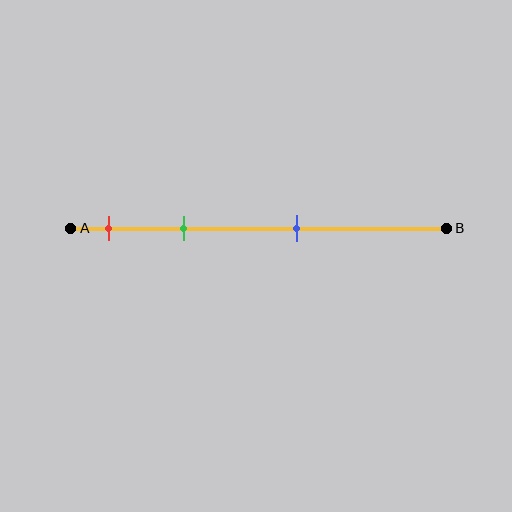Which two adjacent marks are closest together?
The red and green marks are the closest adjacent pair.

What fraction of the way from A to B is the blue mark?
The blue mark is approximately 60% (0.6) of the way from A to B.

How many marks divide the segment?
There are 3 marks dividing the segment.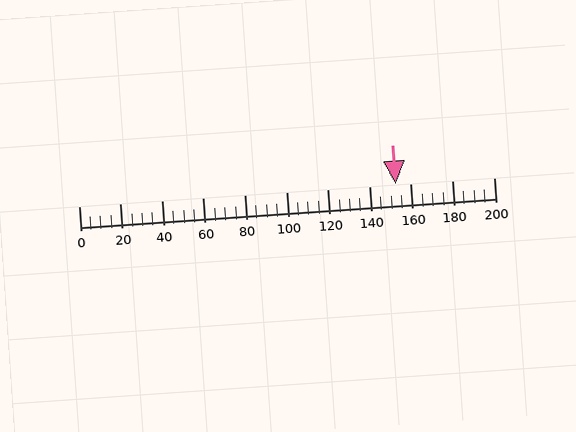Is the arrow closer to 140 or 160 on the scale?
The arrow is closer to 160.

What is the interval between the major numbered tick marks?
The major tick marks are spaced 20 units apart.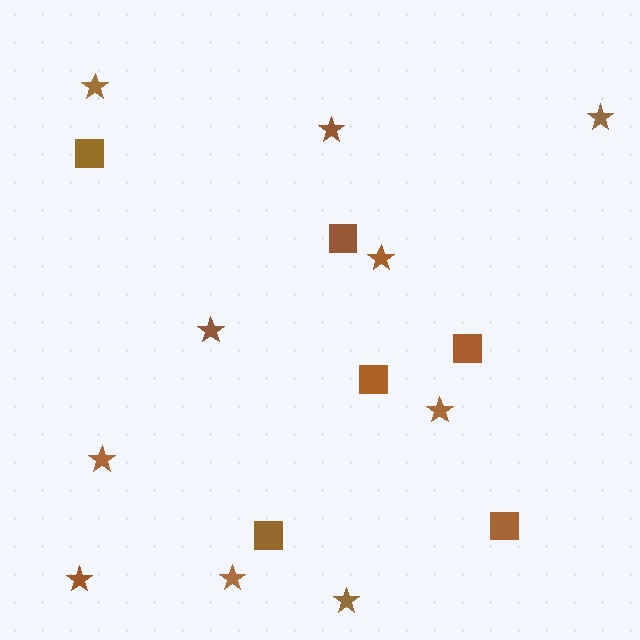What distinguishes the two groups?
There are 2 groups: one group of squares (6) and one group of stars (10).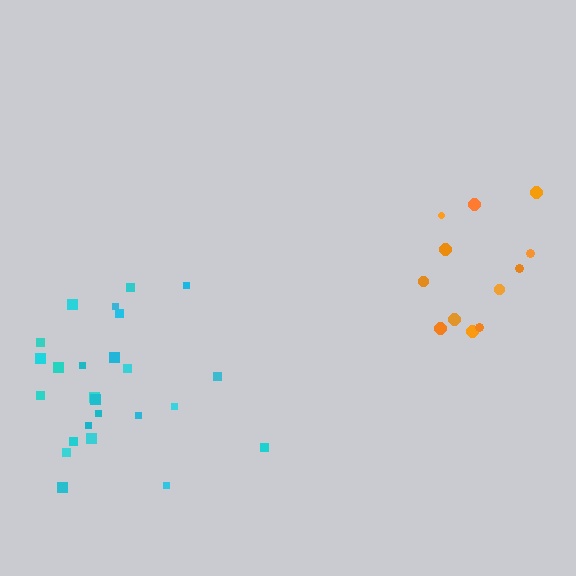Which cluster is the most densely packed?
Cyan.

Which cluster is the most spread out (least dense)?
Orange.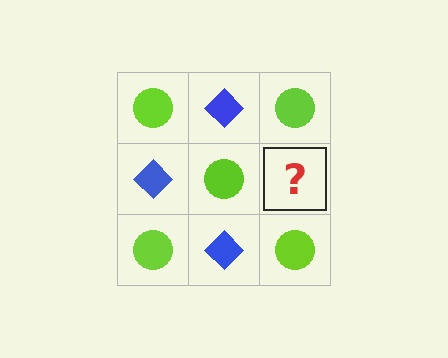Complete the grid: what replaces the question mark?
The question mark should be replaced with a blue diamond.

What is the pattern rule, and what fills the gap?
The rule is that it alternates lime circle and blue diamond in a checkerboard pattern. The gap should be filled with a blue diamond.